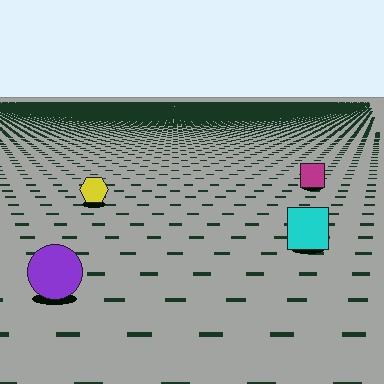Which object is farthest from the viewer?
The magenta square is farthest from the viewer. It appears smaller and the ground texture around it is denser.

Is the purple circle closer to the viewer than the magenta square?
Yes. The purple circle is closer — you can tell from the texture gradient: the ground texture is coarser near it.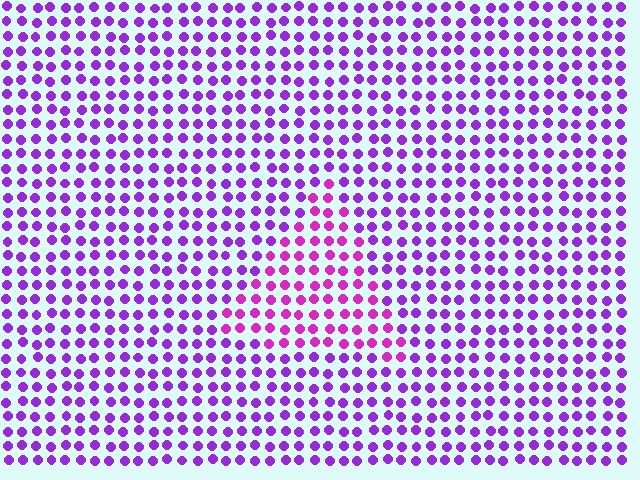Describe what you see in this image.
The image is filled with small purple elements in a uniform arrangement. A triangle-shaped region is visible where the elements are tinted to a slightly different hue, forming a subtle color boundary.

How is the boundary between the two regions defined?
The boundary is defined purely by a slight shift in hue (about 30 degrees). Spacing, size, and orientation are identical on both sides.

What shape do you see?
I see a triangle.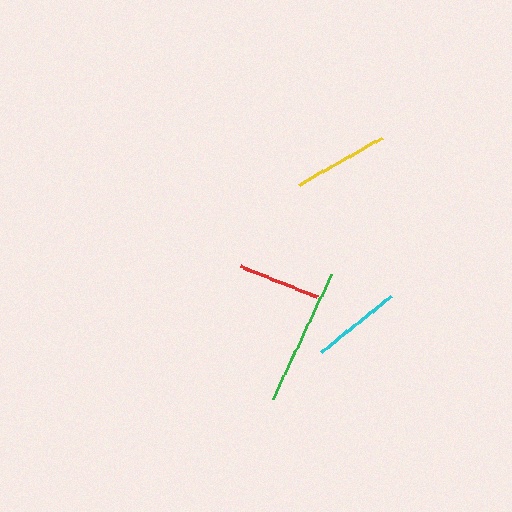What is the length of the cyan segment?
The cyan segment is approximately 89 pixels long.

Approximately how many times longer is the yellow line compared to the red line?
The yellow line is approximately 1.1 times the length of the red line.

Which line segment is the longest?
The green line is the longest at approximately 138 pixels.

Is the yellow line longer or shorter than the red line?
The yellow line is longer than the red line.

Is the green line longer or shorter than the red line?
The green line is longer than the red line.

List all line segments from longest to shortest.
From longest to shortest: green, yellow, cyan, red.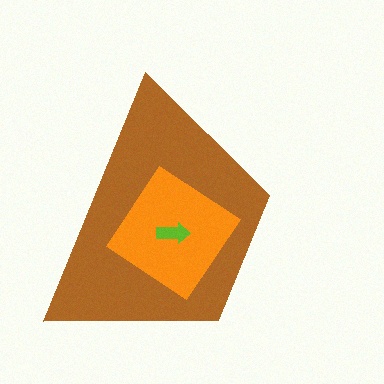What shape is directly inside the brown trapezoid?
The orange diamond.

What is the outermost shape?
The brown trapezoid.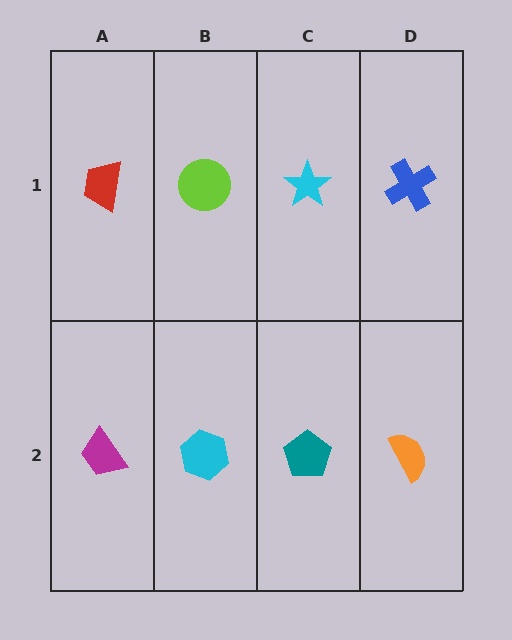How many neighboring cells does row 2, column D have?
2.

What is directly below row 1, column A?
A magenta trapezoid.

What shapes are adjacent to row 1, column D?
An orange semicircle (row 2, column D), a cyan star (row 1, column C).